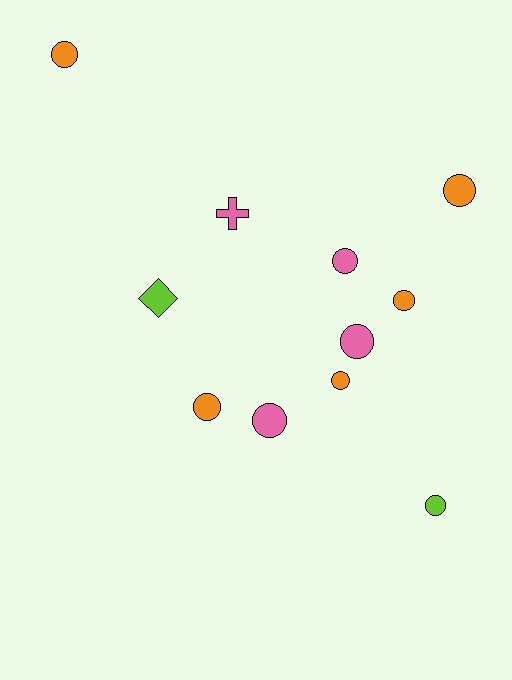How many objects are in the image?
There are 11 objects.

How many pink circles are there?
There are 3 pink circles.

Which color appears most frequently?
Orange, with 5 objects.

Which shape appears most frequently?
Circle, with 9 objects.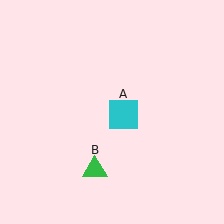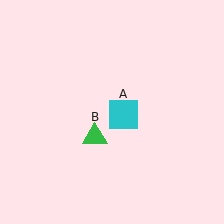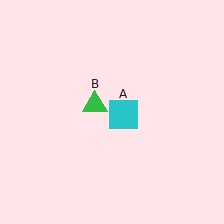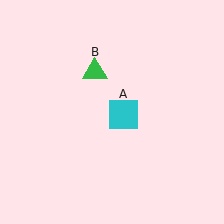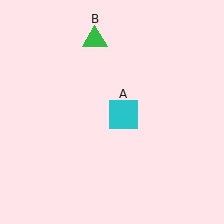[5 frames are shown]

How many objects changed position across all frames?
1 object changed position: green triangle (object B).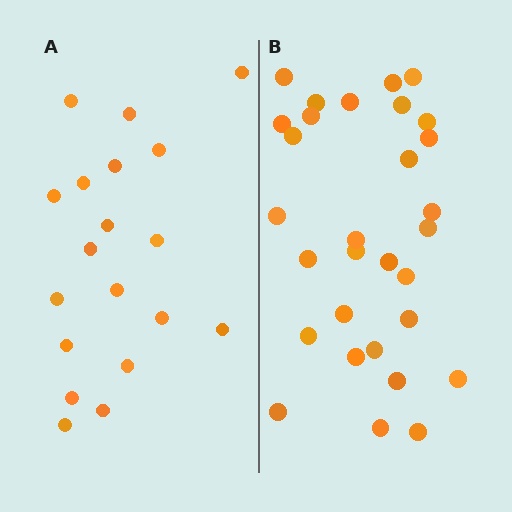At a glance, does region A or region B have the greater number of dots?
Region B (the right region) has more dots.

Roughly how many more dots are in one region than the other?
Region B has roughly 12 or so more dots than region A.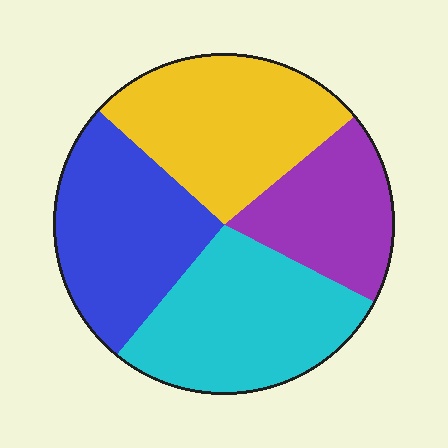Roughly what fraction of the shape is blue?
Blue takes up about one quarter (1/4) of the shape.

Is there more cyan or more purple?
Cyan.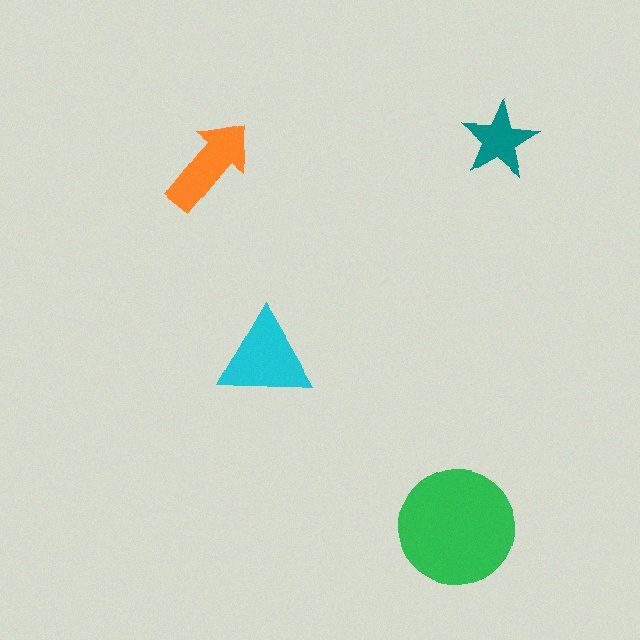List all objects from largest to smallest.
The green circle, the cyan triangle, the orange arrow, the teal star.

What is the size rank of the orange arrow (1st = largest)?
3rd.